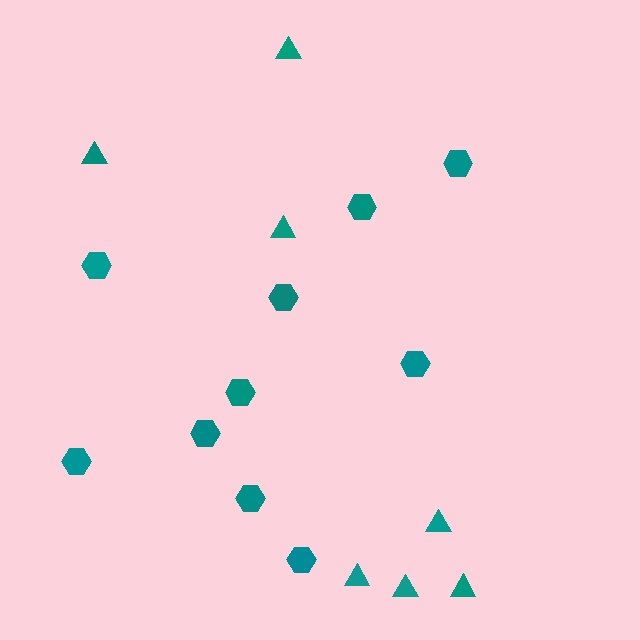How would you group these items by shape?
There are 2 groups: one group of triangles (7) and one group of hexagons (10).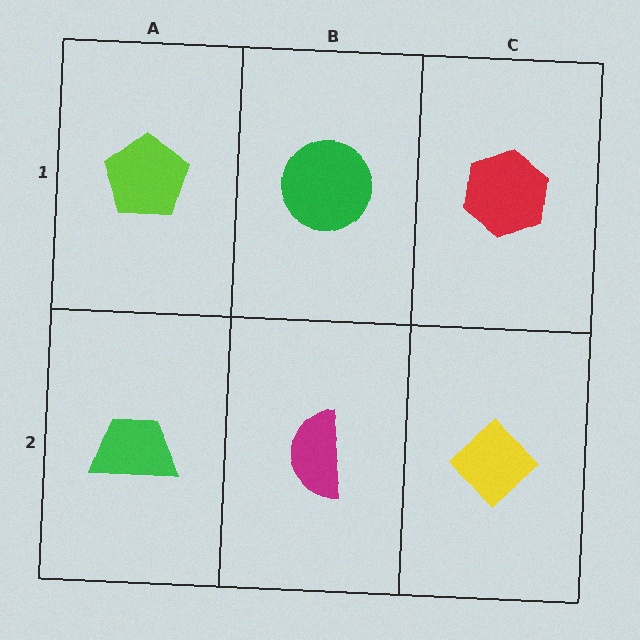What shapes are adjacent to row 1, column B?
A magenta semicircle (row 2, column B), a lime pentagon (row 1, column A), a red hexagon (row 1, column C).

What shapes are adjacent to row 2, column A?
A lime pentagon (row 1, column A), a magenta semicircle (row 2, column B).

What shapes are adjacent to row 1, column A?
A green trapezoid (row 2, column A), a green circle (row 1, column B).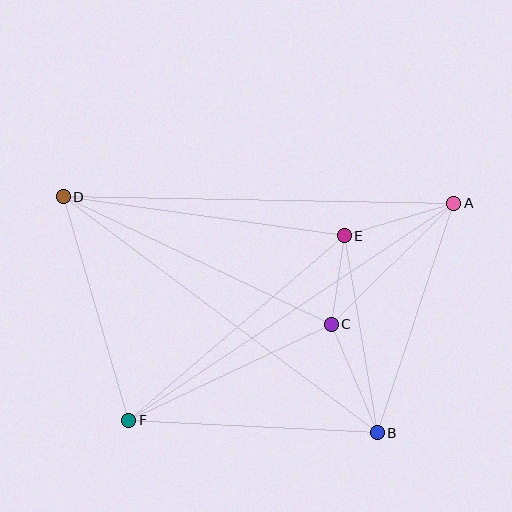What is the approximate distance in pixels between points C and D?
The distance between C and D is approximately 297 pixels.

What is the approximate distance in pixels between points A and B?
The distance between A and B is approximately 242 pixels.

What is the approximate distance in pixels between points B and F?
The distance between B and F is approximately 249 pixels.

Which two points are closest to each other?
Points C and E are closest to each other.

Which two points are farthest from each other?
Points B and D are farthest from each other.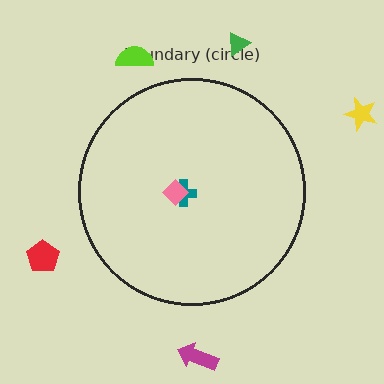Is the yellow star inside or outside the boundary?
Outside.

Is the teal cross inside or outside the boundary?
Inside.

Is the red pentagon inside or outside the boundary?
Outside.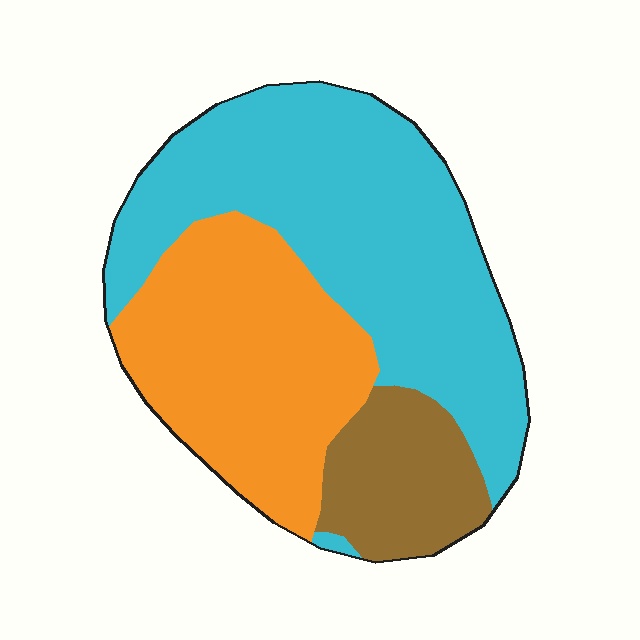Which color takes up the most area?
Cyan, at roughly 50%.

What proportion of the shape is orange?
Orange covers 35% of the shape.